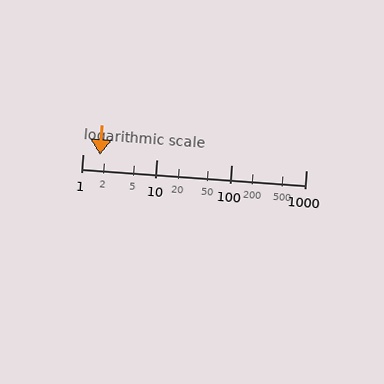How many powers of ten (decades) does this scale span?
The scale spans 3 decades, from 1 to 1000.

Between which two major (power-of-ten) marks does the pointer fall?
The pointer is between 1 and 10.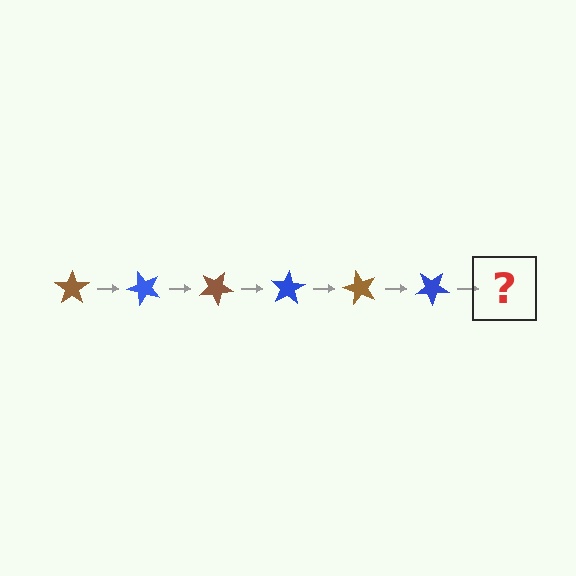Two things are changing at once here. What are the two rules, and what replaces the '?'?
The two rules are that it rotates 50 degrees each step and the color cycles through brown and blue. The '?' should be a brown star, rotated 300 degrees from the start.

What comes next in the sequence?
The next element should be a brown star, rotated 300 degrees from the start.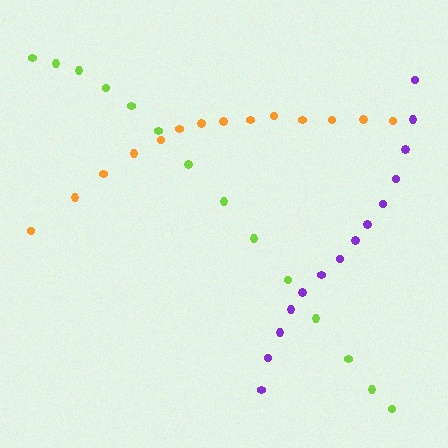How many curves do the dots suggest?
There are 3 distinct paths.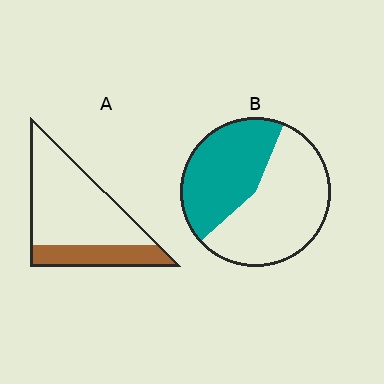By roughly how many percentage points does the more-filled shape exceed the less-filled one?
By roughly 15 percentage points (B over A).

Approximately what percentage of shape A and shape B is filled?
A is approximately 25% and B is approximately 45%.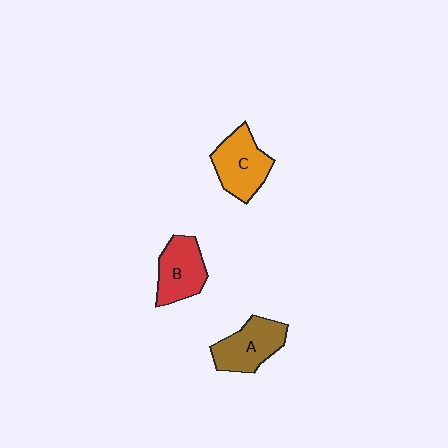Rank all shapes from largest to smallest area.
From largest to smallest: C (orange), A (brown), B (red).